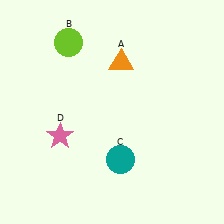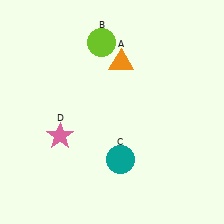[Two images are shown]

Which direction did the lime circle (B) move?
The lime circle (B) moved right.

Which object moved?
The lime circle (B) moved right.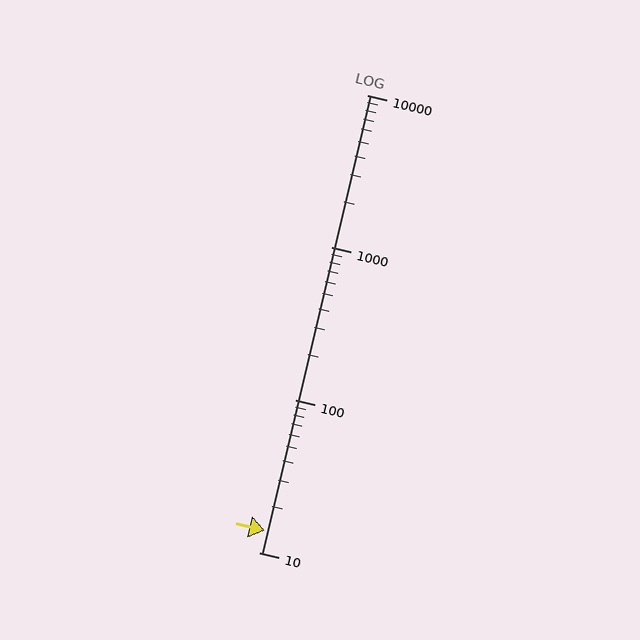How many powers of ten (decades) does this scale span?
The scale spans 3 decades, from 10 to 10000.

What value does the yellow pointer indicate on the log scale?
The pointer indicates approximately 14.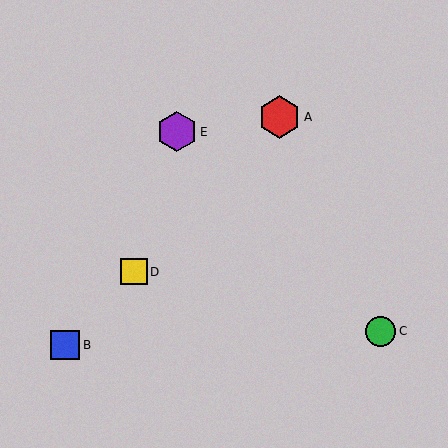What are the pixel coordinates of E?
Object E is at (177, 132).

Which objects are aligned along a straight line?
Objects A, B, D are aligned along a straight line.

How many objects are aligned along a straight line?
3 objects (A, B, D) are aligned along a straight line.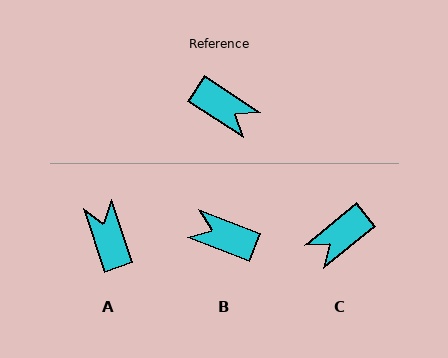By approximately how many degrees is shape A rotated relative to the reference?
Approximately 141 degrees counter-clockwise.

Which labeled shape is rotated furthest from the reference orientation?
B, about 168 degrees away.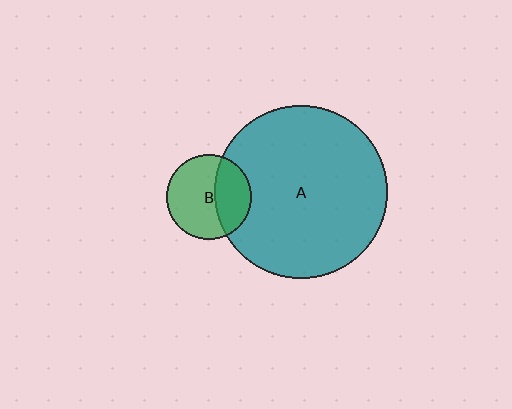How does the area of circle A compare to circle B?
Approximately 4.1 times.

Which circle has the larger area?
Circle A (teal).